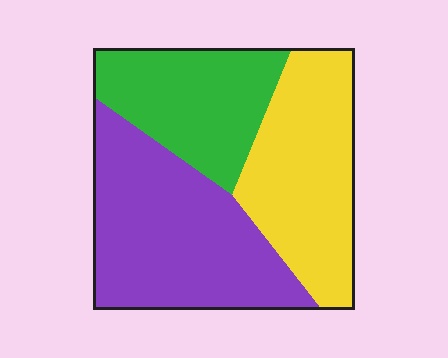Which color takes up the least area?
Green, at roughly 25%.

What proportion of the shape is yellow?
Yellow covers around 35% of the shape.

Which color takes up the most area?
Purple, at roughly 40%.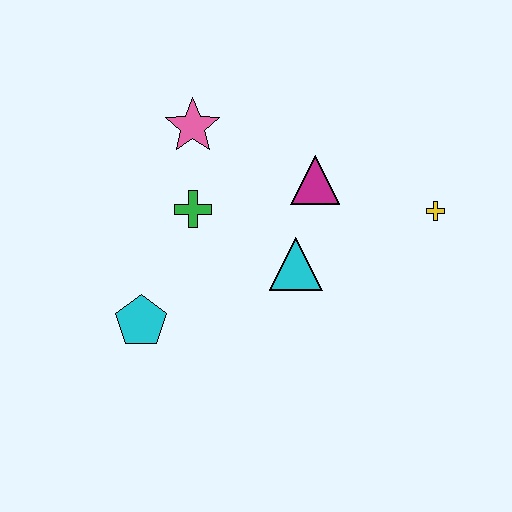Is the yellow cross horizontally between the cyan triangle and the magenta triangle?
No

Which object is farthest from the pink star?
The yellow cross is farthest from the pink star.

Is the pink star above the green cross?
Yes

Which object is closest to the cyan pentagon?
The green cross is closest to the cyan pentagon.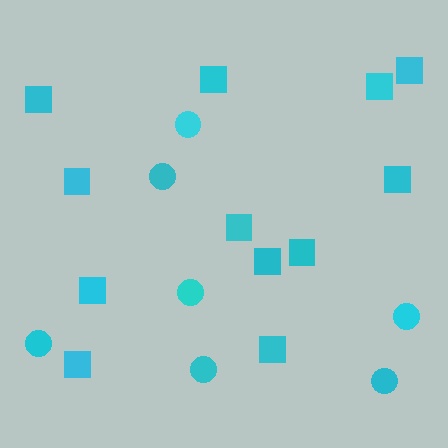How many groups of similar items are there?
There are 2 groups: one group of squares (12) and one group of circles (7).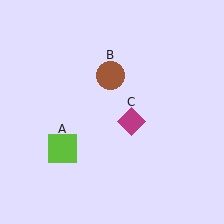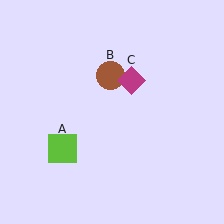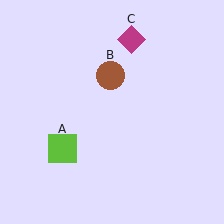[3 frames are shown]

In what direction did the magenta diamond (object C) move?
The magenta diamond (object C) moved up.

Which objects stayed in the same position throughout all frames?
Lime square (object A) and brown circle (object B) remained stationary.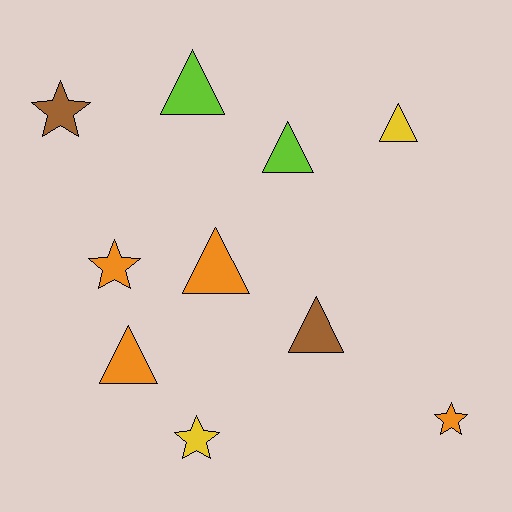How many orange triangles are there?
There are 2 orange triangles.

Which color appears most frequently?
Orange, with 4 objects.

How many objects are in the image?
There are 10 objects.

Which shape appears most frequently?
Triangle, with 6 objects.